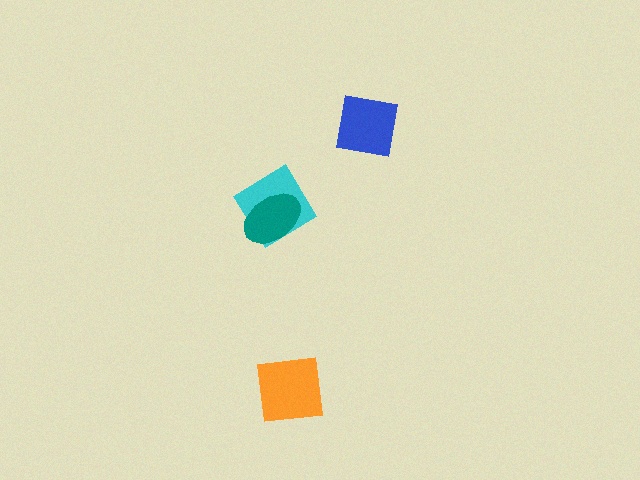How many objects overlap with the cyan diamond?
1 object overlaps with the cyan diamond.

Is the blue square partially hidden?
No, no other shape covers it.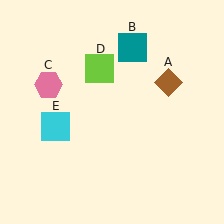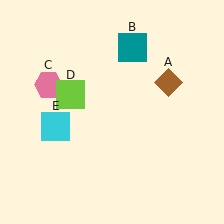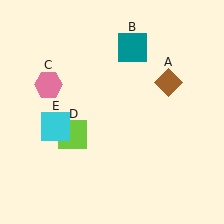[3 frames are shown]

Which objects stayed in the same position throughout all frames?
Brown diamond (object A) and teal square (object B) and pink hexagon (object C) and cyan square (object E) remained stationary.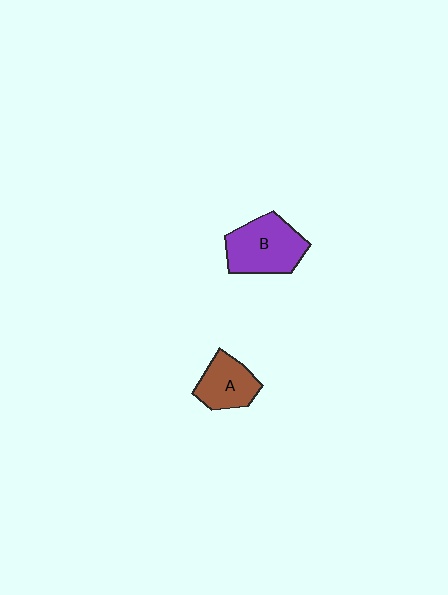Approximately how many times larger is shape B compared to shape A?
Approximately 1.4 times.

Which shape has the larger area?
Shape B (purple).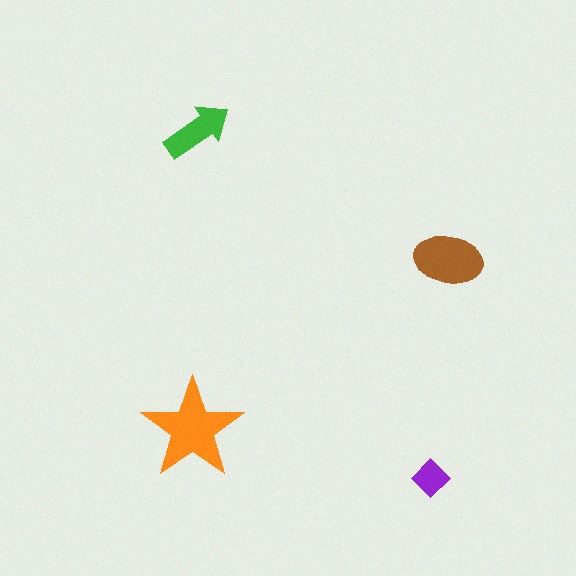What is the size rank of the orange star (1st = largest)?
1st.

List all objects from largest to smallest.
The orange star, the brown ellipse, the green arrow, the purple diamond.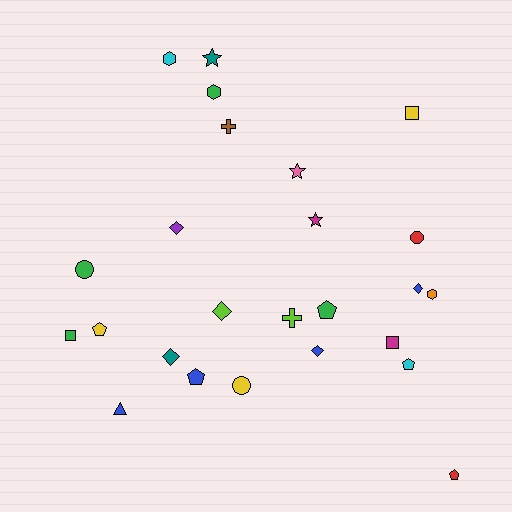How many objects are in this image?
There are 25 objects.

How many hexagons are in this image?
There are 3 hexagons.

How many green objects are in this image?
There are 4 green objects.